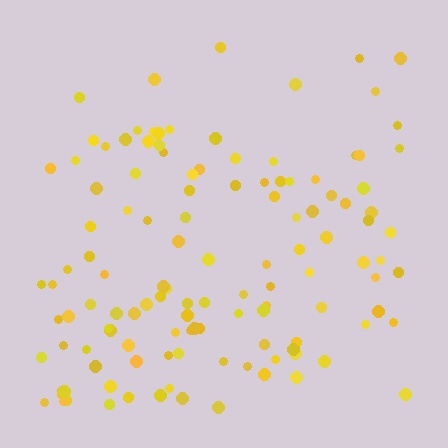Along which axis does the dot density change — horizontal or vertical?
Vertical.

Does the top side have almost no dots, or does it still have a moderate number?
Still a moderate number, just noticeably fewer than the bottom.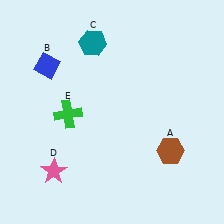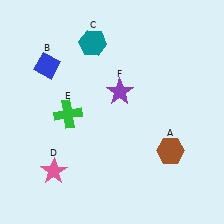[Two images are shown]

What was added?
A purple star (F) was added in Image 2.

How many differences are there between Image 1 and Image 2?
There is 1 difference between the two images.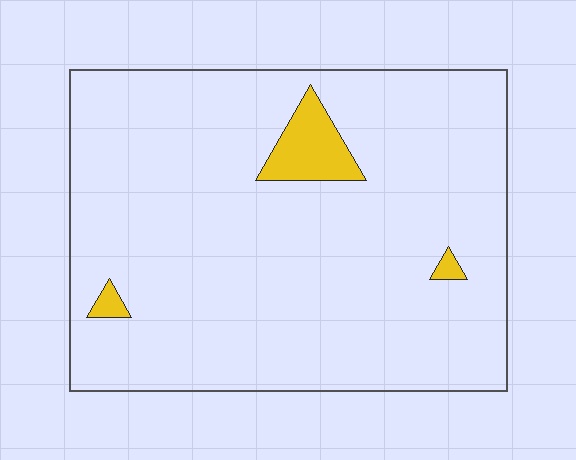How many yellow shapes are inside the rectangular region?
3.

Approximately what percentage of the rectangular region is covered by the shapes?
Approximately 5%.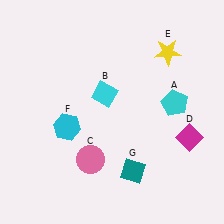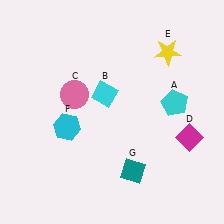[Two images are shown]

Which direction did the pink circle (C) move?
The pink circle (C) moved up.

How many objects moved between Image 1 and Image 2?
1 object moved between the two images.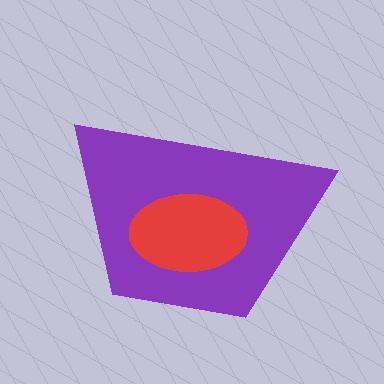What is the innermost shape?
The red ellipse.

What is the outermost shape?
The purple trapezoid.